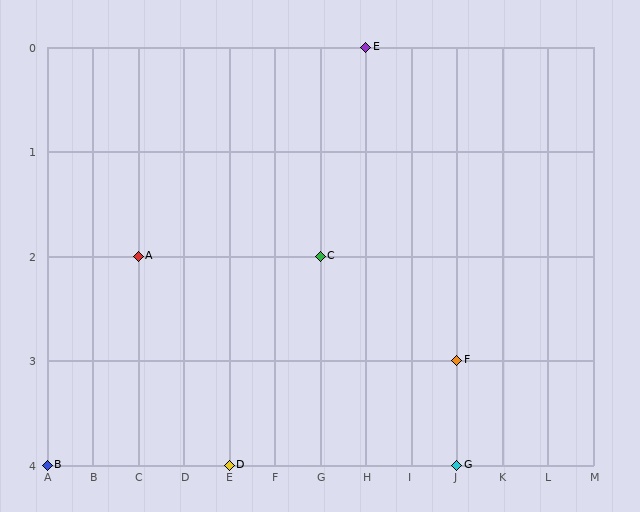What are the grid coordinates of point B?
Point B is at grid coordinates (A, 4).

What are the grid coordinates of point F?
Point F is at grid coordinates (J, 3).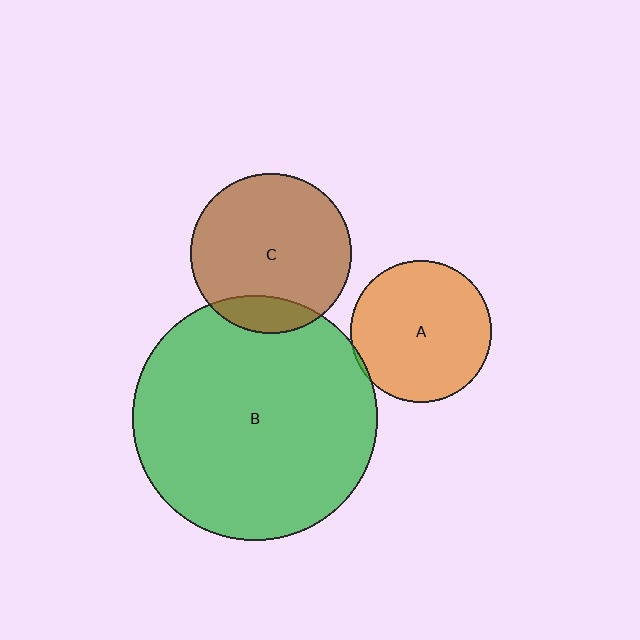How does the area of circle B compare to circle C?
Approximately 2.3 times.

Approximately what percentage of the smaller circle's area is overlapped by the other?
Approximately 5%.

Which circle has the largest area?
Circle B (green).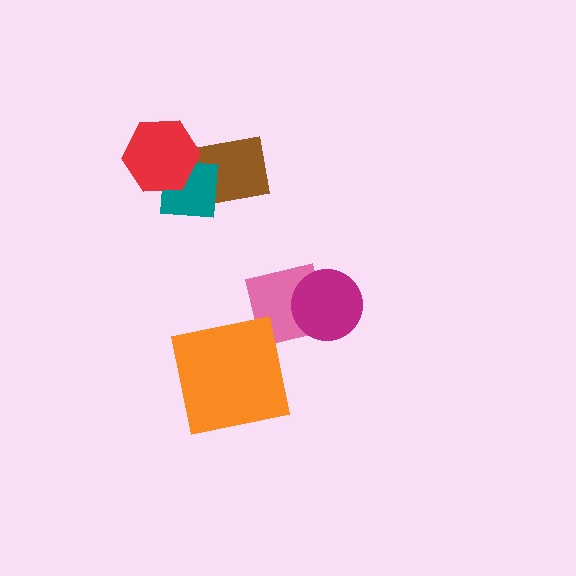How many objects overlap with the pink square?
1 object overlaps with the pink square.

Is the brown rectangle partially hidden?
Yes, it is partially covered by another shape.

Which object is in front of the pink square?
The magenta circle is in front of the pink square.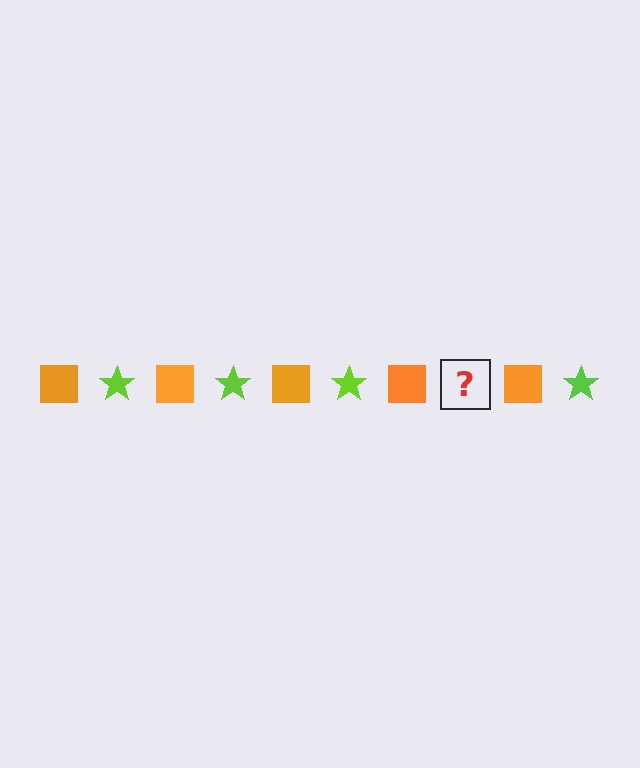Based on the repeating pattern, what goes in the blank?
The blank should be a lime star.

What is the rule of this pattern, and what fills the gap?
The rule is that the pattern alternates between orange square and lime star. The gap should be filled with a lime star.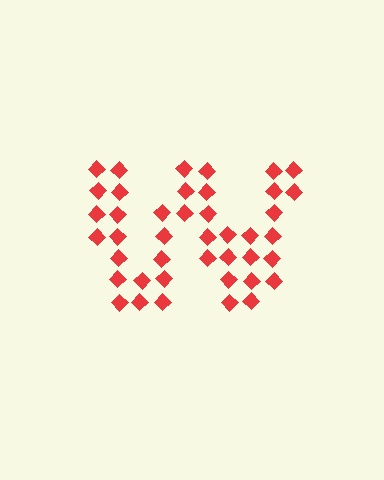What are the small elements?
The small elements are diamonds.